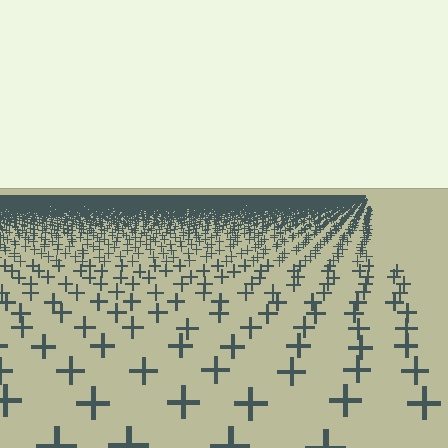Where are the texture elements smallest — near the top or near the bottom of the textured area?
Near the top.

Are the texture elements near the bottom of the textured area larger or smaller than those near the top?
Larger. Near the bottom, elements are closer to the viewer and appear at a bigger on-screen size.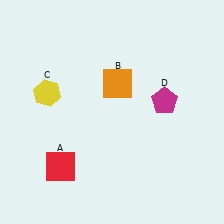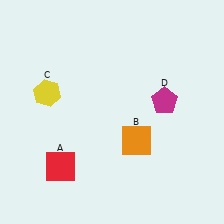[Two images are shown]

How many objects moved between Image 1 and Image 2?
1 object moved between the two images.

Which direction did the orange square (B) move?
The orange square (B) moved down.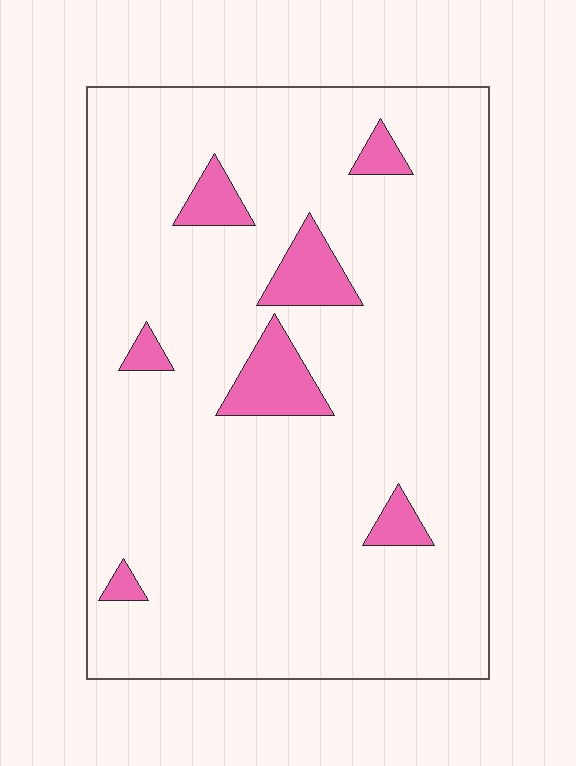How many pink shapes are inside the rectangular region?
7.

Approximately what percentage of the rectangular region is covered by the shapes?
Approximately 10%.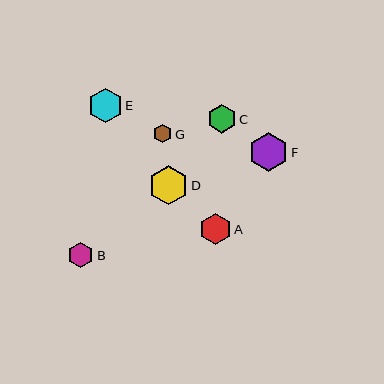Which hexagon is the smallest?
Hexagon G is the smallest with a size of approximately 19 pixels.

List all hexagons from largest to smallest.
From largest to smallest: D, F, E, A, C, B, G.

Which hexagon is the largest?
Hexagon D is the largest with a size of approximately 40 pixels.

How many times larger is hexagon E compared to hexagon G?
Hexagon E is approximately 1.9 times the size of hexagon G.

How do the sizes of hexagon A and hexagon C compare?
Hexagon A and hexagon C are approximately the same size.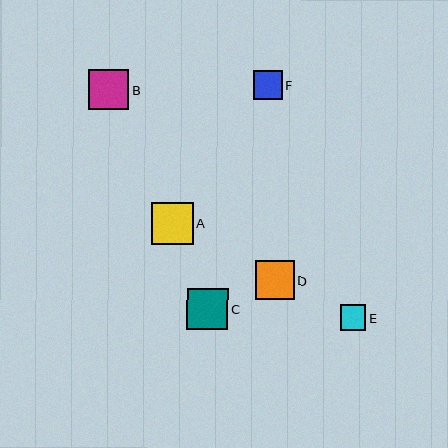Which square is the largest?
Square A is the largest with a size of approximately 42 pixels.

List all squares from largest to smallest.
From largest to smallest: A, C, B, D, F, E.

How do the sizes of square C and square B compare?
Square C and square B are approximately the same size.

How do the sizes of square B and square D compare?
Square B and square D are approximately the same size.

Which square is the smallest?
Square E is the smallest with a size of approximately 26 pixels.